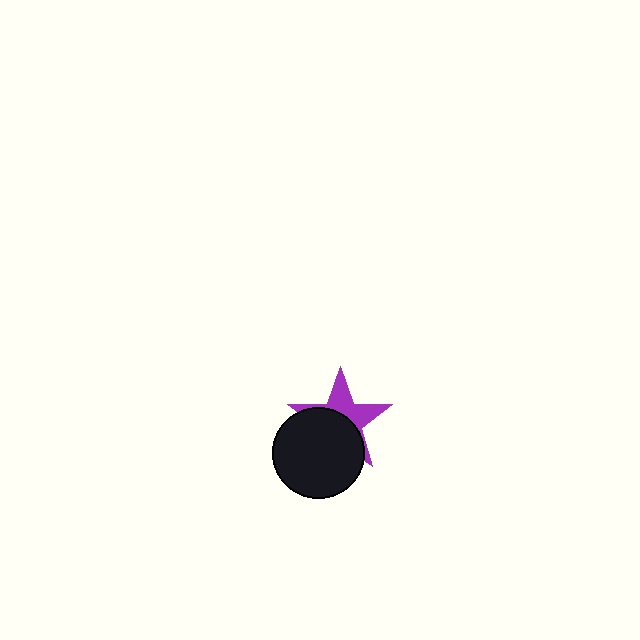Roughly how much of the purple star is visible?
About half of it is visible (roughly 46%).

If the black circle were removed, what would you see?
You would see the complete purple star.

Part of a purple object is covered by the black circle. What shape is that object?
It is a star.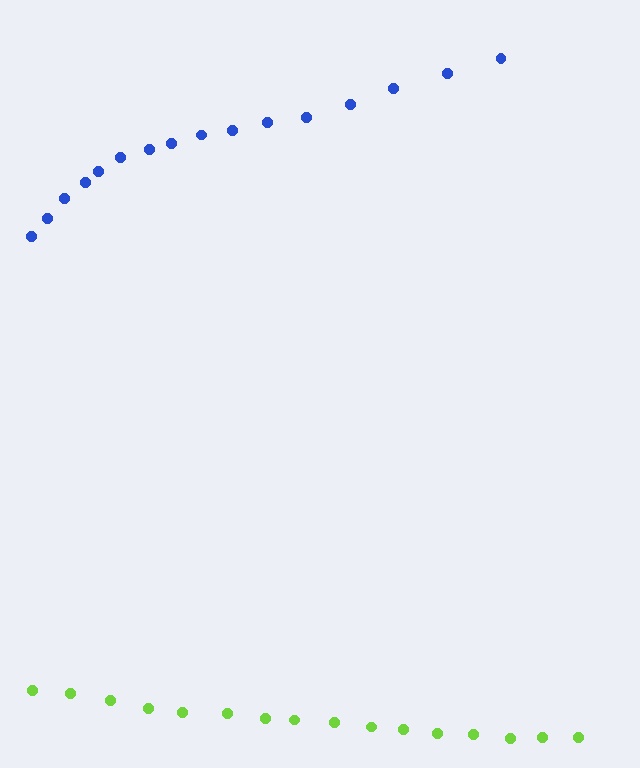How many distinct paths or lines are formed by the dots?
There are 2 distinct paths.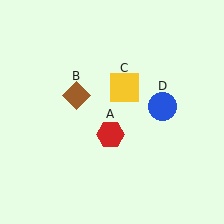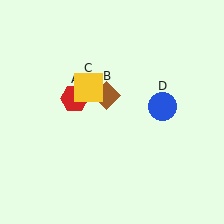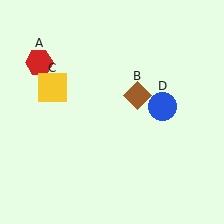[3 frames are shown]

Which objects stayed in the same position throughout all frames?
Blue circle (object D) remained stationary.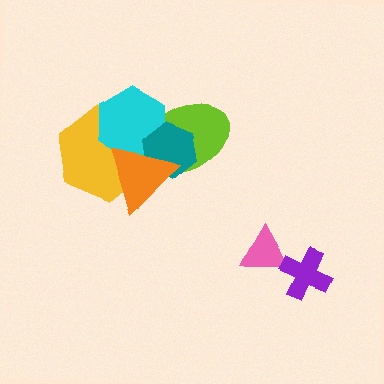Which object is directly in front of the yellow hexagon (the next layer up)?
The lime ellipse is directly in front of the yellow hexagon.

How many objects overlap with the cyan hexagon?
4 objects overlap with the cyan hexagon.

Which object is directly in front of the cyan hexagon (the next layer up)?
The teal hexagon is directly in front of the cyan hexagon.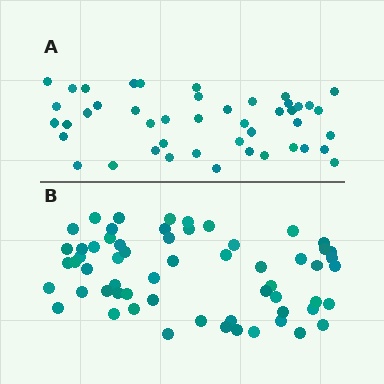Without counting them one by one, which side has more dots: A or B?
Region B (the bottom region) has more dots.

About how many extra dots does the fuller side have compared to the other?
Region B has approximately 15 more dots than region A.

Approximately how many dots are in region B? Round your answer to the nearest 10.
About 60 dots.